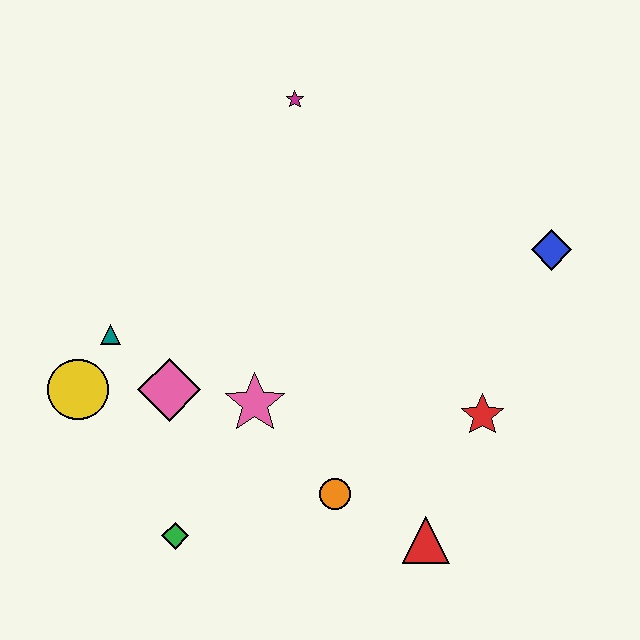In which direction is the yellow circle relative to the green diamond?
The yellow circle is above the green diamond.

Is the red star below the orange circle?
No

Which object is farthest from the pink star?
The blue diamond is farthest from the pink star.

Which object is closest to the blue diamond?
The red star is closest to the blue diamond.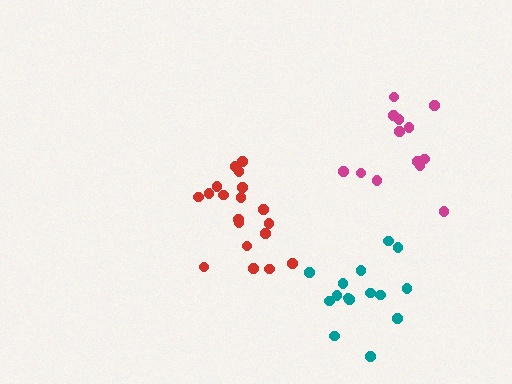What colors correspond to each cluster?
The clusters are colored: teal, magenta, red.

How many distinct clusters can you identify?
There are 3 distinct clusters.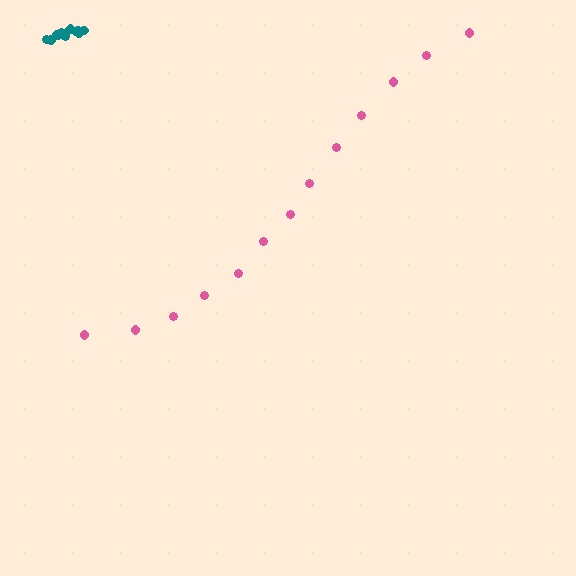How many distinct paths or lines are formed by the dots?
There are 2 distinct paths.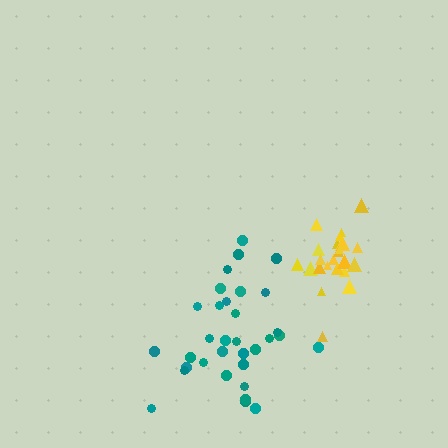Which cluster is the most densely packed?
Yellow.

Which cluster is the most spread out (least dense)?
Teal.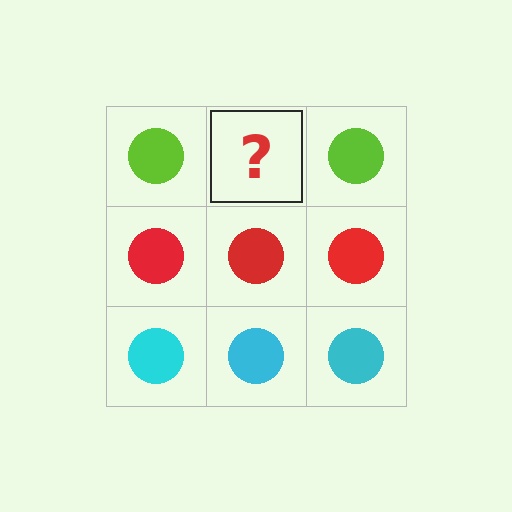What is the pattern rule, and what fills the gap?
The rule is that each row has a consistent color. The gap should be filled with a lime circle.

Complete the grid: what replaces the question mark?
The question mark should be replaced with a lime circle.